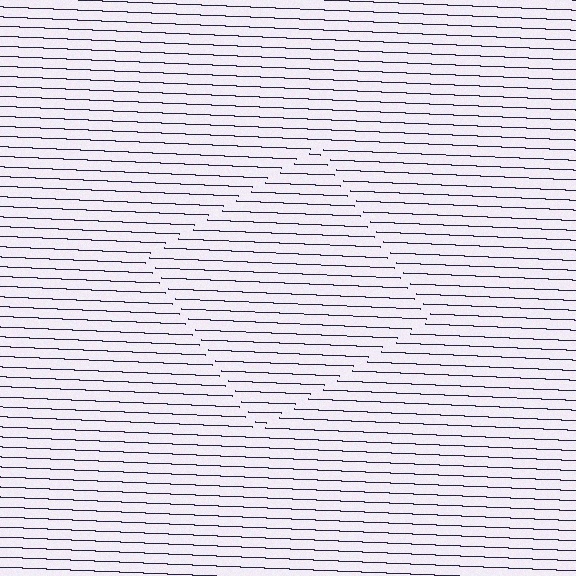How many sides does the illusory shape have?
4 sides — the line-ends trace a square.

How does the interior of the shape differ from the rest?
The interior of the shape contains the same grating, shifted by half a period — the contour is defined by the phase discontinuity where line-ends from the inner and outer gratings abut.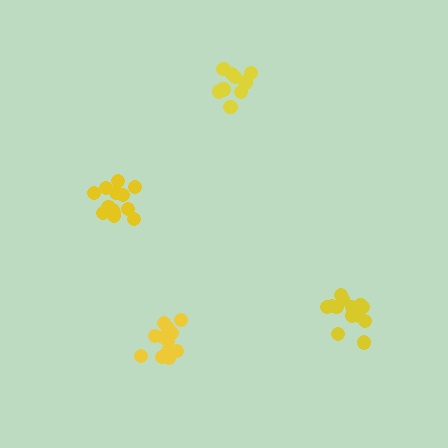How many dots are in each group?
Group 1: 10 dots, Group 2: 13 dots, Group 3: 13 dots, Group 4: 13 dots (49 total).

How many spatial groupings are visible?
There are 4 spatial groupings.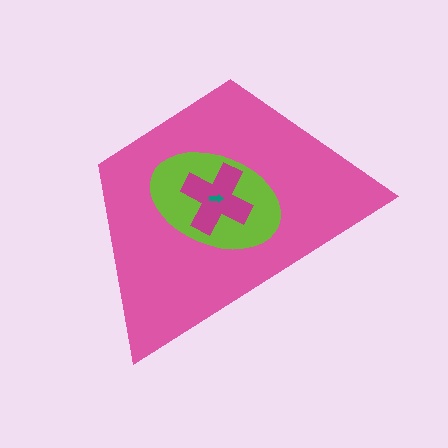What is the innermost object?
The teal arrow.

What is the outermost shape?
The pink trapezoid.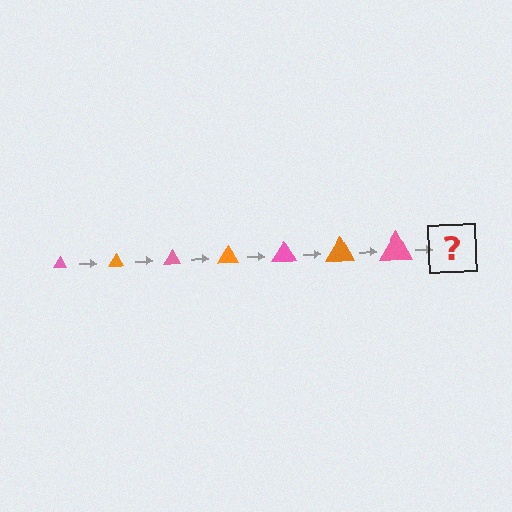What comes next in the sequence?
The next element should be an orange triangle, larger than the previous one.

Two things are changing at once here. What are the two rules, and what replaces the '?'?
The two rules are that the triangle grows larger each step and the color cycles through pink and orange. The '?' should be an orange triangle, larger than the previous one.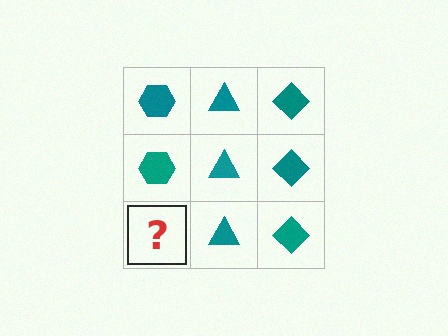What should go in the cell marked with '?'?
The missing cell should contain a teal hexagon.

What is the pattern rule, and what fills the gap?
The rule is that each column has a consistent shape. The gap should be filled with a teal hexagon.